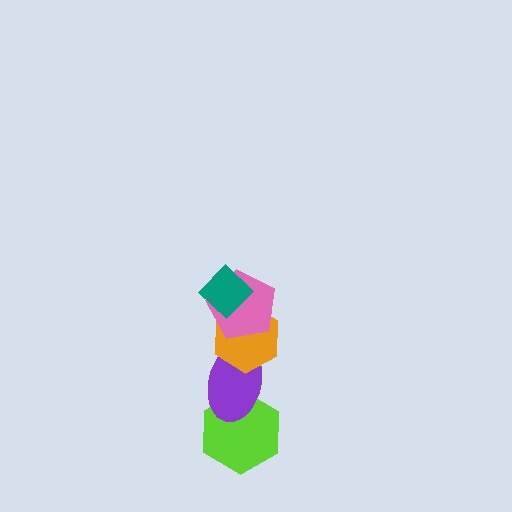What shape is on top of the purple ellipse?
The orange hexagon is on top of the purple ellipse.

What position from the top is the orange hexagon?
The orange hexagon is 3rd from the top.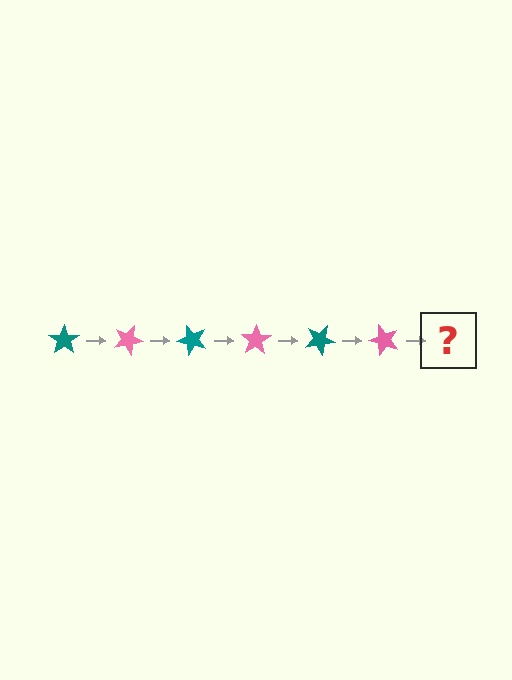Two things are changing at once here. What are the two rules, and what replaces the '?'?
The two rules are that it rotates 25 degrees each step and the color cycles through teal and pink. The '?' should be a teal star, rotated 150 degrees from the start.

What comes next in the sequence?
The next element should be a teal star, rotated 150 degrees from the start.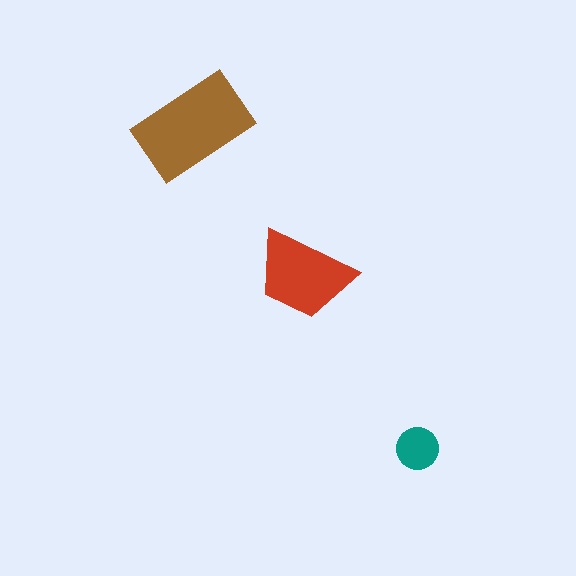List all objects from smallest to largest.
The teal circle, the red trapezoid, the brown rectangle.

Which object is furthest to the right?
The teal circle is rightmost.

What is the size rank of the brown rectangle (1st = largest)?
1st.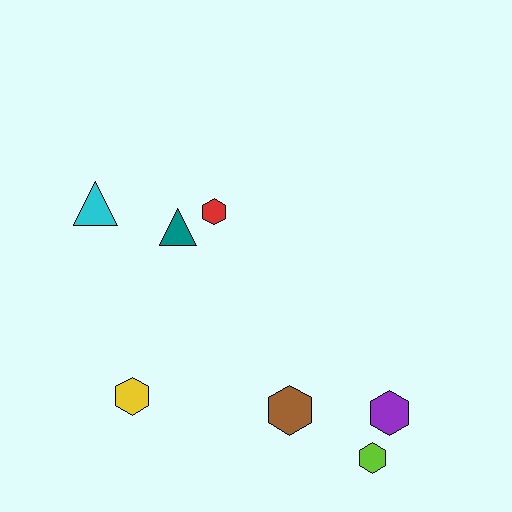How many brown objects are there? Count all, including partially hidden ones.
There is 1 brown object.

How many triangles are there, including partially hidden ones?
There are 2 triangles.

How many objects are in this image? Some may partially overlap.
There are 7 objects.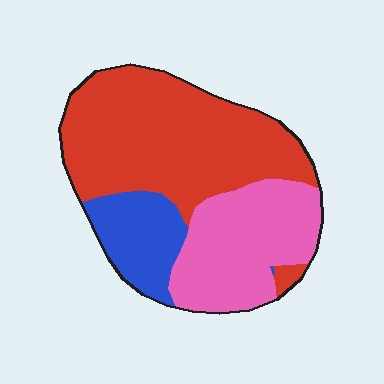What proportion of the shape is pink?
Pink takes up about one third (1/3) of the shape.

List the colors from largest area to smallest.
From largest to smallest: red, pink, blue.